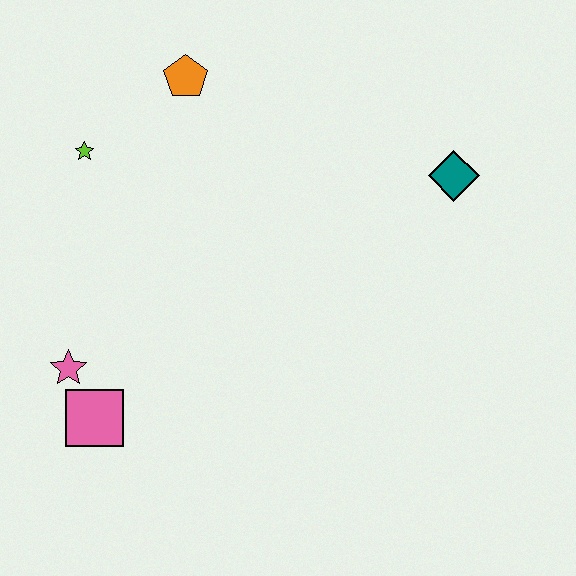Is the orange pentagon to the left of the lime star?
No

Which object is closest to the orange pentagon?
The lime star is closest to the orange pentagon.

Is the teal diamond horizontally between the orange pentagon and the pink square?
No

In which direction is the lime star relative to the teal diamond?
The lime star is to the left of the teal diamond.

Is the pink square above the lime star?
No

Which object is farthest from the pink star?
The teal diamond is farthest from the pink star.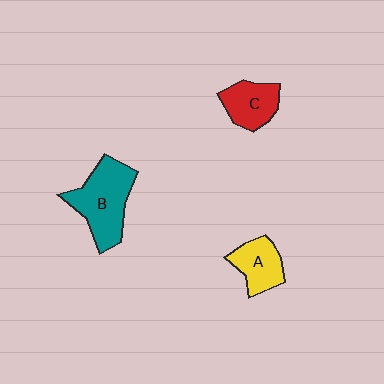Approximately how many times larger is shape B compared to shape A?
Approximately 1.7 times.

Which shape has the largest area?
Shape B (teal).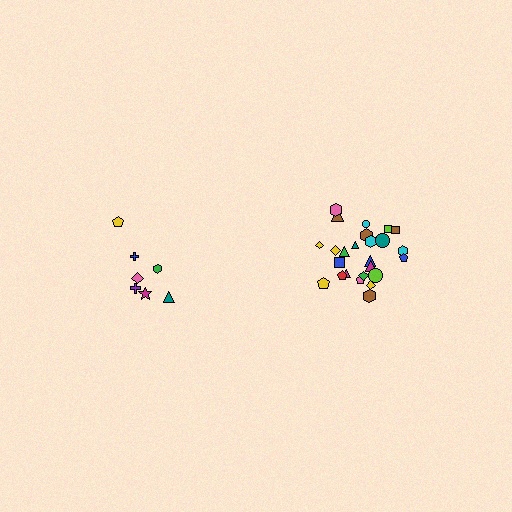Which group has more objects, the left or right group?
The right group.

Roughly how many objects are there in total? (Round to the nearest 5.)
Roughly 30 objects in total.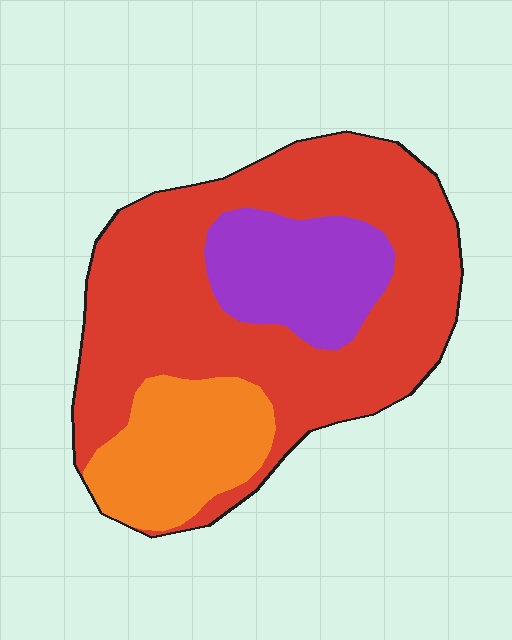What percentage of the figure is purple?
Purple takes up about one sixth (1/6) of the figure.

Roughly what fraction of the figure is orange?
Orange takes up about one fifth (1/5) of the figure.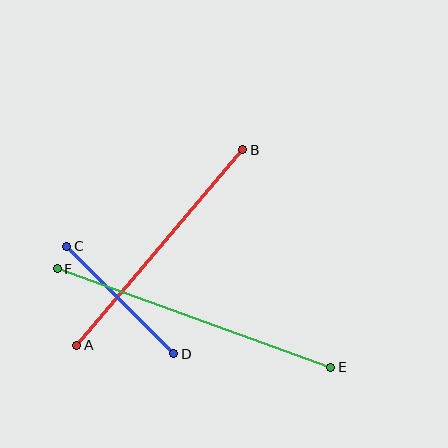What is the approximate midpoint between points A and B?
The midpoint is at approximately (160, 248) pixels.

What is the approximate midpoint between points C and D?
The midpoint is at approximately (120, 300) pixels.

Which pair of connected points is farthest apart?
Points E and F are farthest apart.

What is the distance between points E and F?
The distance is approximately 291 pixels.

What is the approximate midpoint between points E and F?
The midpoint is at approximately (194, 318) pixels.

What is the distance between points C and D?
The distance is approximately 152 pixels.